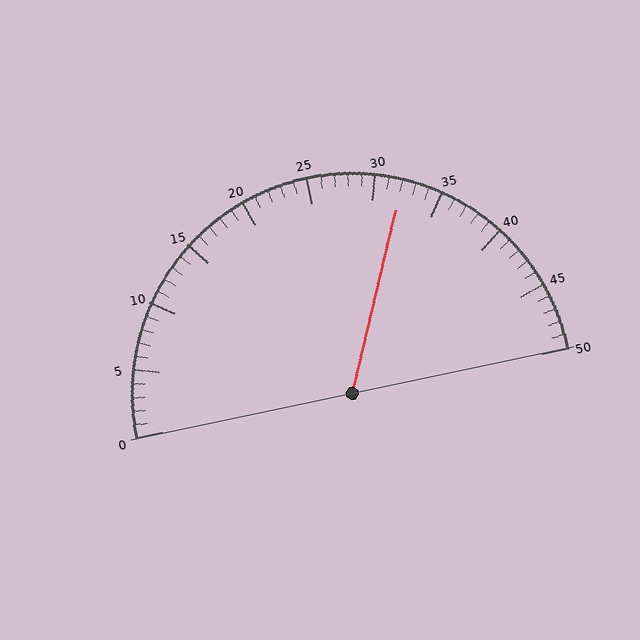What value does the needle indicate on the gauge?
The needle indicates approximately 32.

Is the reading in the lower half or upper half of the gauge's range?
The reading is in the upper half of the range (0 to 50).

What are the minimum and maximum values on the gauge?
The gauge ranges from 0 to 50.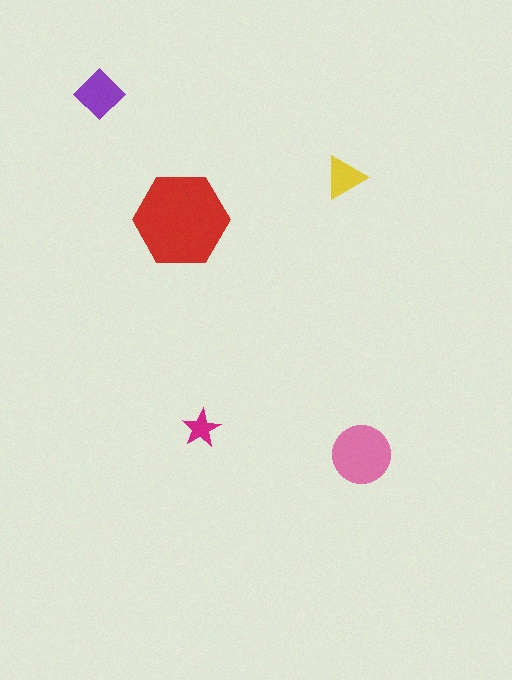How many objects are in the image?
There are 5 objects in the image.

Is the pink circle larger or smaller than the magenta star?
Larger.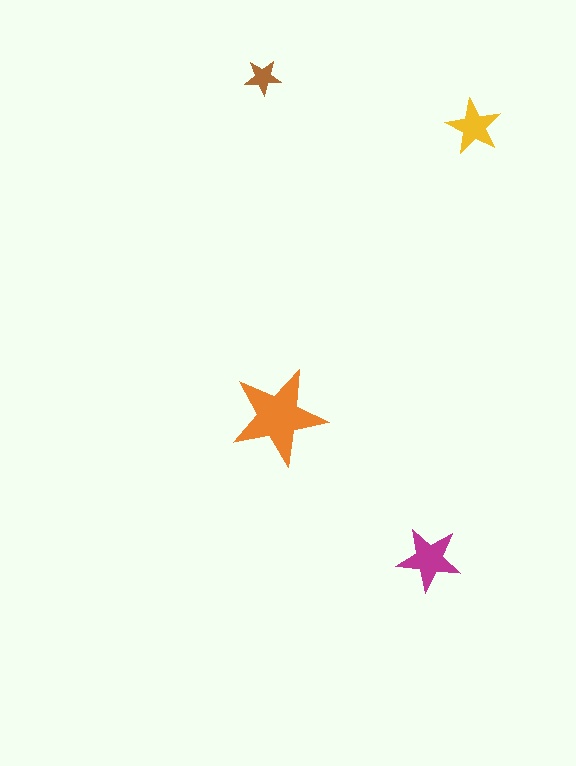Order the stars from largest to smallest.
the orange one, the magenta one, the yellow one, the brown one.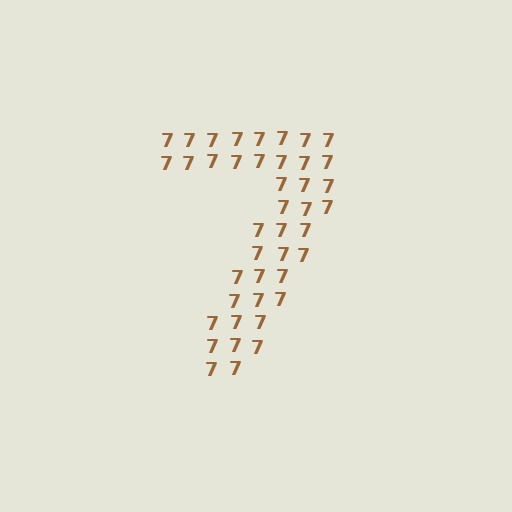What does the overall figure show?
The overall figure shows the digit 7.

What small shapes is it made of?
It is made of small digit 7's.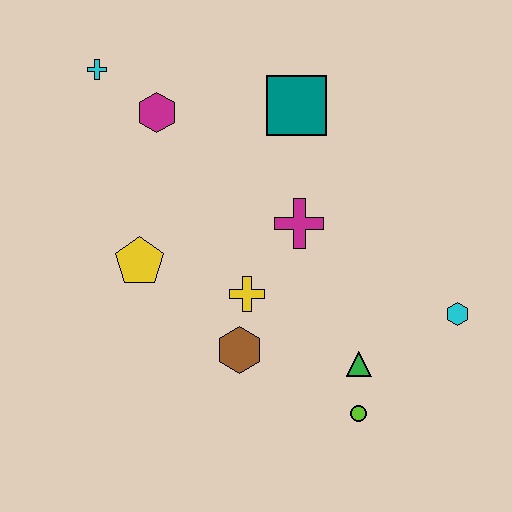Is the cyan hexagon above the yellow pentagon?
No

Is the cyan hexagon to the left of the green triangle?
No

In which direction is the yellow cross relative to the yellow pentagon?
The yellow cross is to the right of the yellow pentagon.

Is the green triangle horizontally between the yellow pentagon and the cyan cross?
No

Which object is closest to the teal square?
The magenta cross is closest to the teal square.